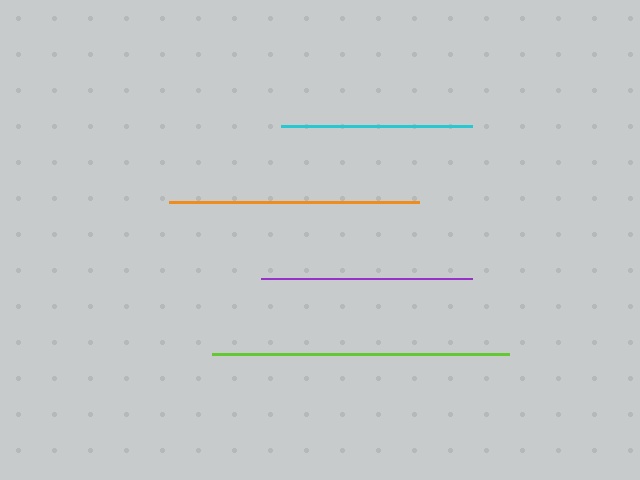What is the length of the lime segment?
The lime segment is approximately 297 pixels long.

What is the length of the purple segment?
The purple segment is approximately 211 pixels long.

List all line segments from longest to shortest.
From longest to shortest: lime, orange, purple, cyan.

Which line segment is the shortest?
The cyan line is the shortest at approximately 190 pixels.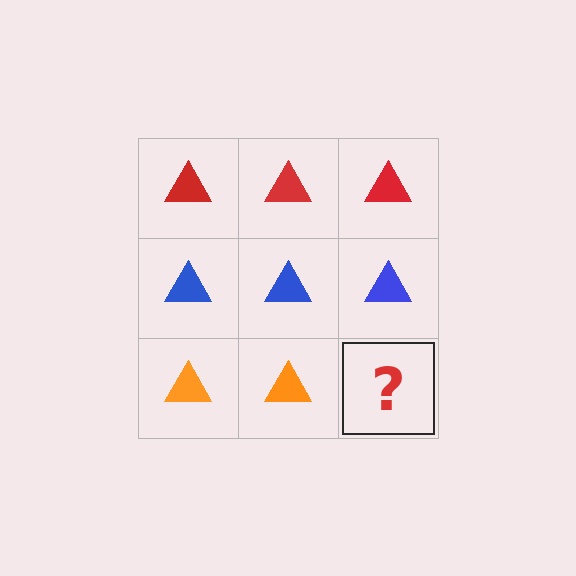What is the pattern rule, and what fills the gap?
The rule is that each row has a consistent color. The gap should be filled with an orange triangle.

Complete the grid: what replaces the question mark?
The question mark should be replaced with an orange triangle.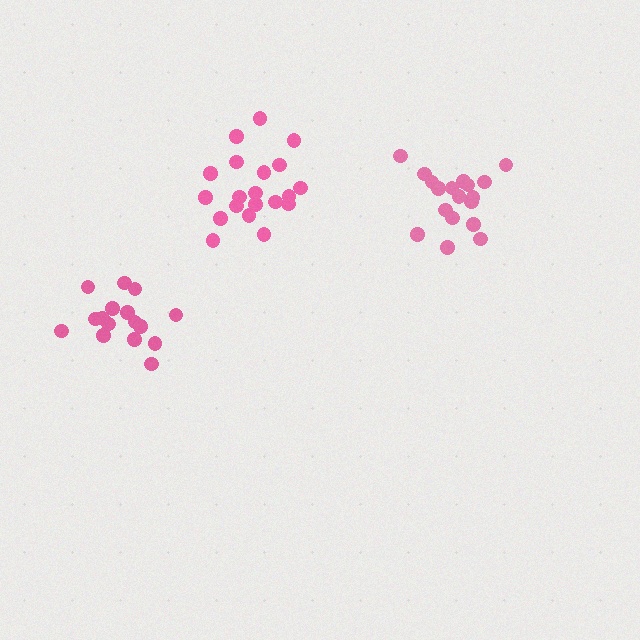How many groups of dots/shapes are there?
There are 3 groups.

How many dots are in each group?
Group 1: 16 dots, Group 2: 18 dots, Group 3: 20 dots (54 total).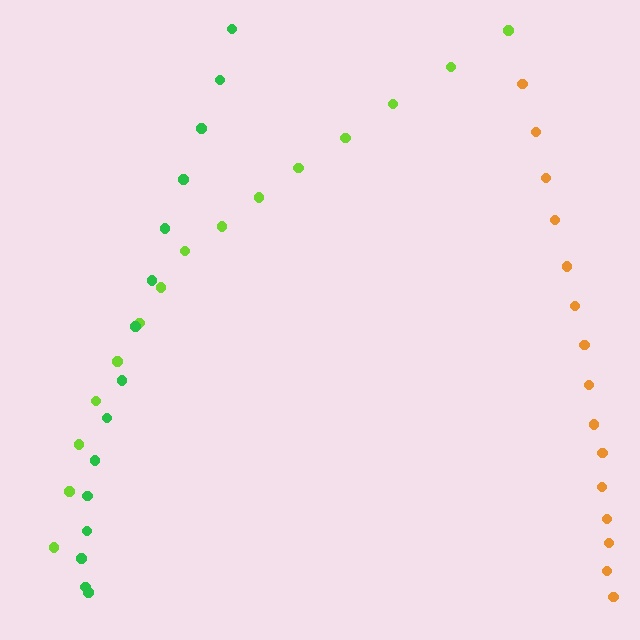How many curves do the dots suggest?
There are 3 distinct paths.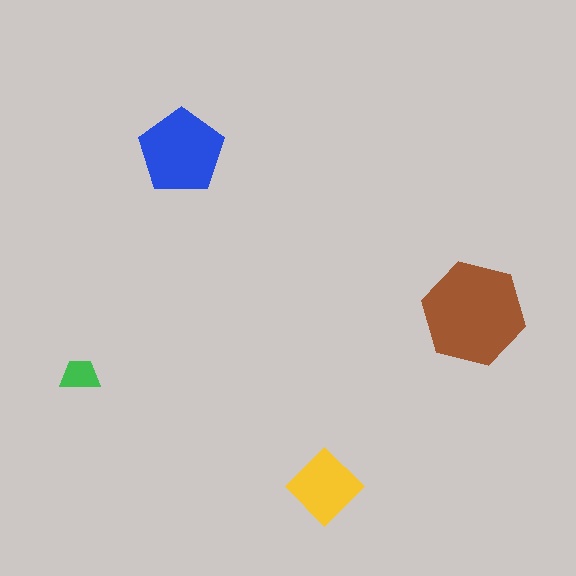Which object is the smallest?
The green trapezoid.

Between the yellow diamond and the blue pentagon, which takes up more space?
The blue pentagon.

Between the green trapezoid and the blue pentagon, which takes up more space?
The blue pentagon.